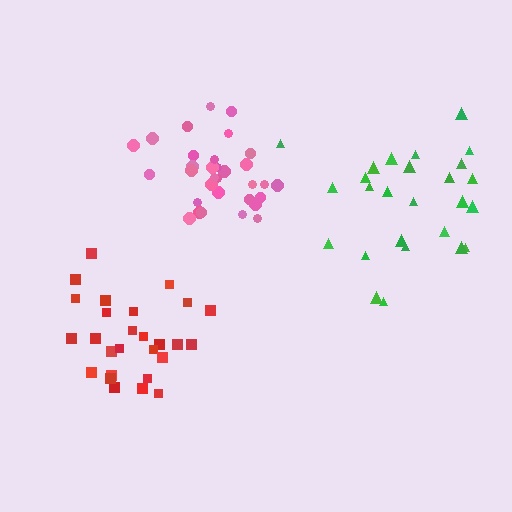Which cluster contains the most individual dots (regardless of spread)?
Pink (32).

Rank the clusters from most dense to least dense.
pink, red, green.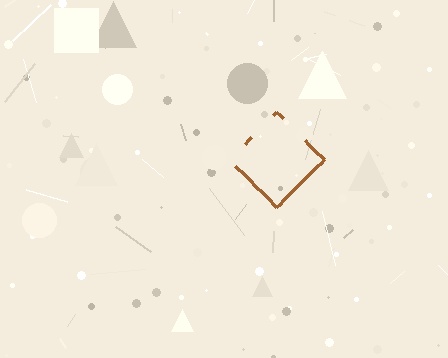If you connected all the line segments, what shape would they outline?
They would outline a diamond.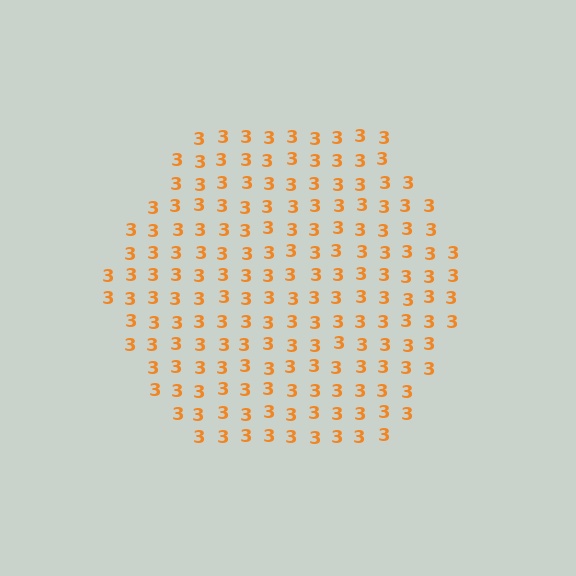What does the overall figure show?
The overall figure shows a hexagon.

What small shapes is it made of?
It is made of small digit 3's.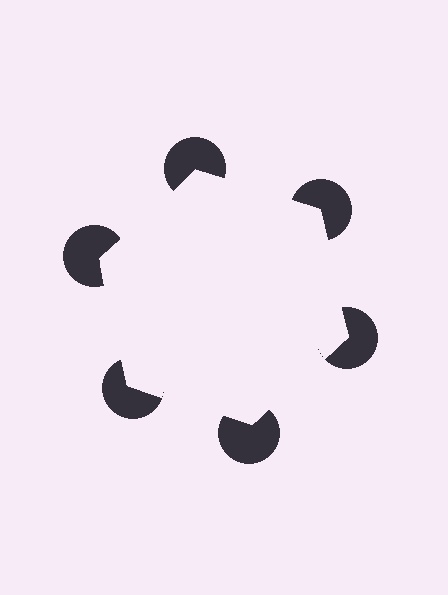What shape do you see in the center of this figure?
An illusory hexagon — its edges are inferred from the aligned wedge cuts in the pac-man discs, not physically drawn.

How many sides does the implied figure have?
6 sides.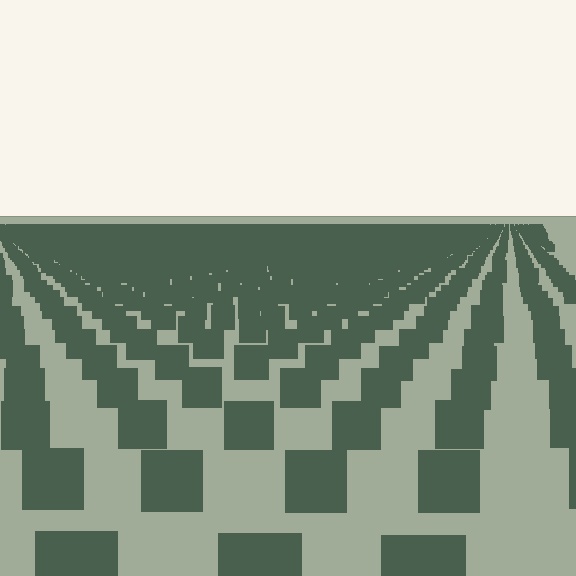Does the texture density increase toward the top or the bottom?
Density increases toward the top.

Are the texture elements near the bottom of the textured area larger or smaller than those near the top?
Larger. Near the bottom, elements are closer to the viewer and appear at a bigger on-screen size.